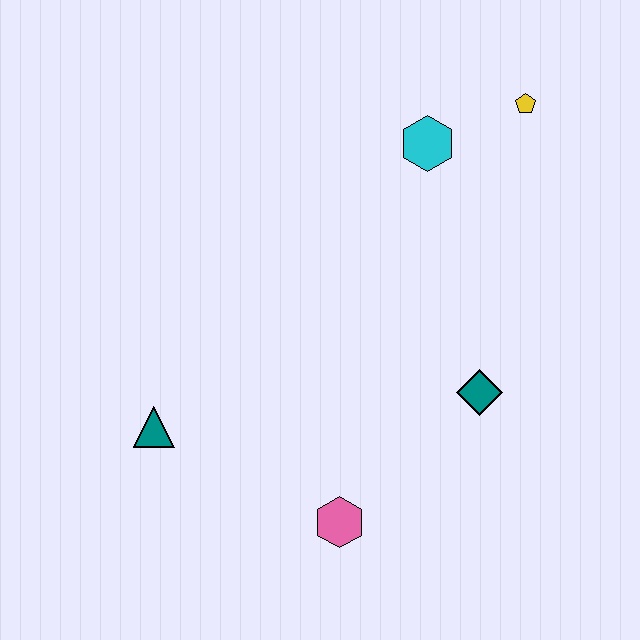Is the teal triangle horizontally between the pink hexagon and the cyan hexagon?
No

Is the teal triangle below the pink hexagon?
No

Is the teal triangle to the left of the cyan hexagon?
Yes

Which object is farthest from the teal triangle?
The yellow pentagon is farthest from the teal triangle.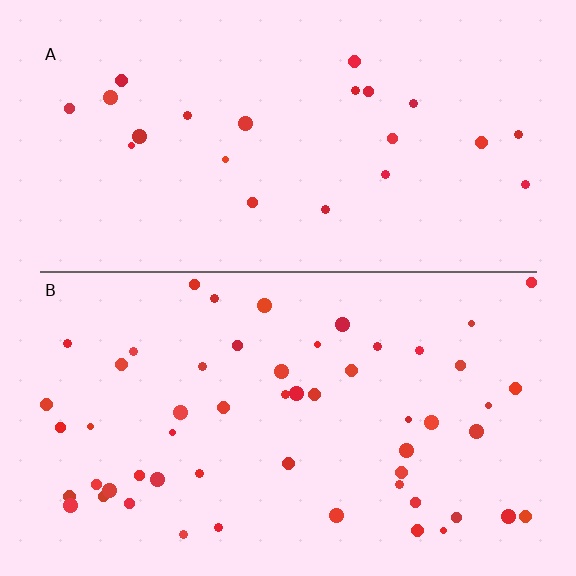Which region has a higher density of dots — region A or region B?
B (the bottom).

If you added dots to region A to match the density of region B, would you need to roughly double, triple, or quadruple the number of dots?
Approximately double.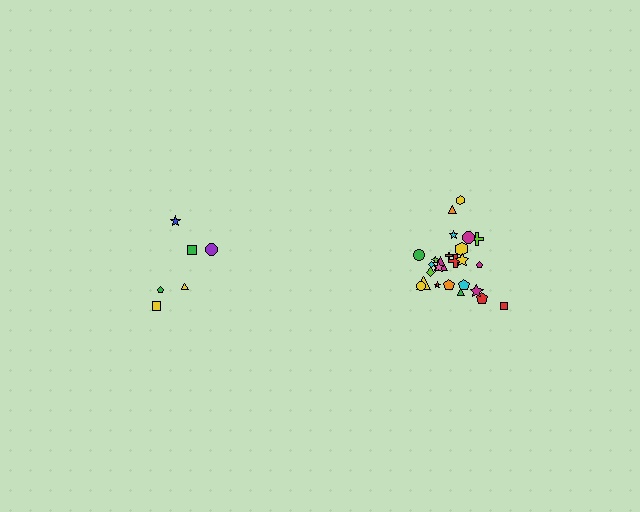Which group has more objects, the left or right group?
The right group.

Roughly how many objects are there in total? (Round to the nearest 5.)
Roughly 30 objects in total.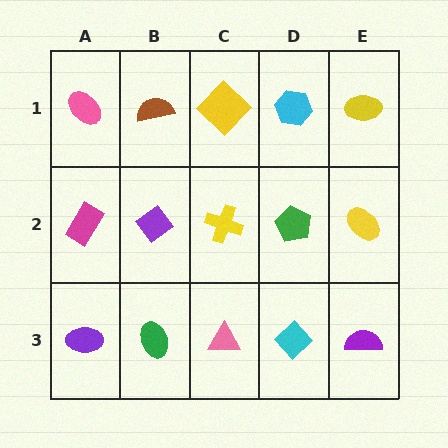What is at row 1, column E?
A yellow ellipse.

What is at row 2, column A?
A magenta rectangle.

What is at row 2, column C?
A yellow cross.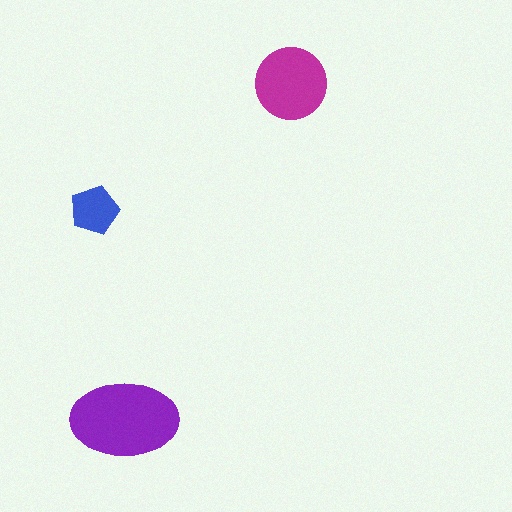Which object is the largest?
The purple ellipse.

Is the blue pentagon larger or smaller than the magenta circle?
Smaller.